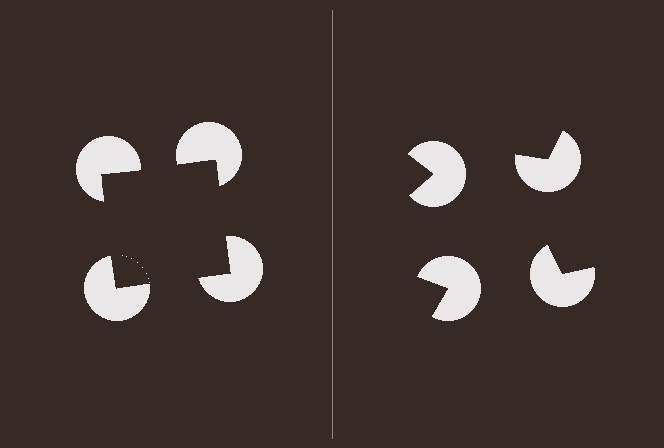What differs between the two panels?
The pac-man discs are positioned identically on both sides; only the wedge orientations differ. On the left they align to a square; on the right they are misaligned.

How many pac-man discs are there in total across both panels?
8 — 4 on each side.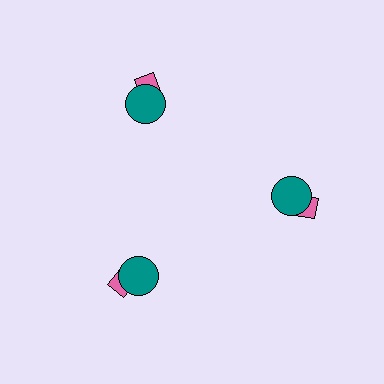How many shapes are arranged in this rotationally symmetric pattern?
There are 6 shapes, arranged in 3 groups of 2.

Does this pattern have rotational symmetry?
Yes, this pattern has 3-fold rotational symmetry. It looks the same after rotating 120 degrees around the center.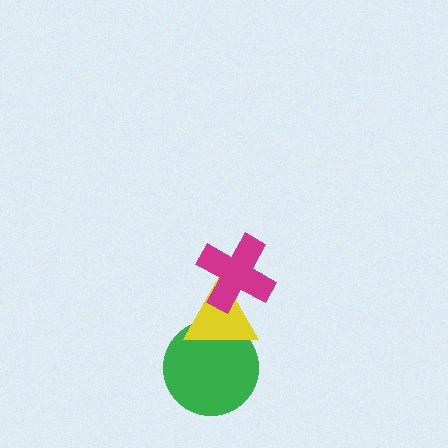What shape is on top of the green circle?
The yellow triangle is on top of the green circle.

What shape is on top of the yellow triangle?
The magenta cross is on top of the yellow triangle.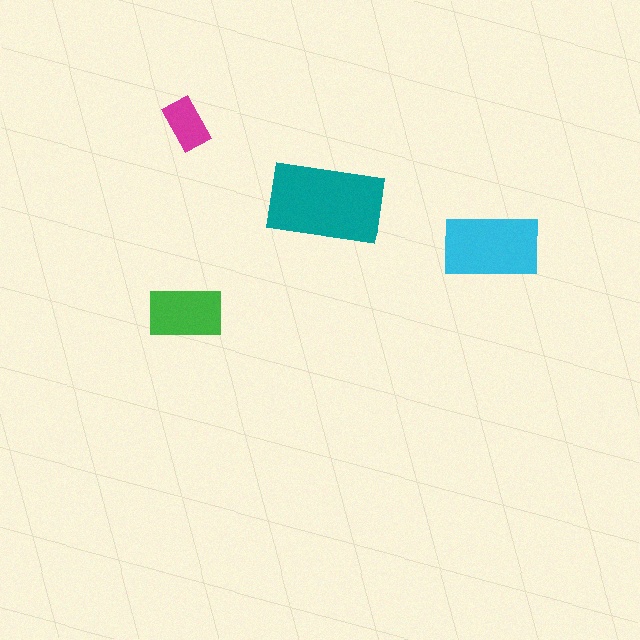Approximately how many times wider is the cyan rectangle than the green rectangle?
About 1.5 times wider.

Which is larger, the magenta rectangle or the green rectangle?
The green one.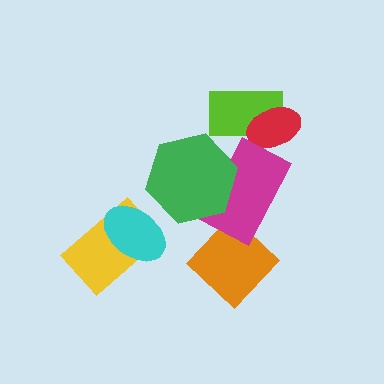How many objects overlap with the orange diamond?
0 objects overlap with the orange diamond.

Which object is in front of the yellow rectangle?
The cyan ellipse is in front of the yellow rectangle.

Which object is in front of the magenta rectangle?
The green hexagon is in front of the magenta rectangle.